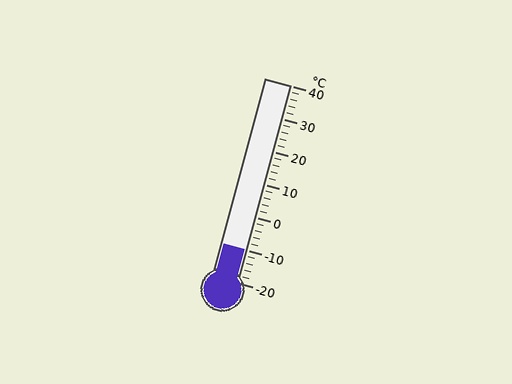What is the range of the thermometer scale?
The thermometer scale ranges from -20°C to 40°C.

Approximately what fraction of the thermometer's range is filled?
The thermometer is filled to approximately 15% of its range.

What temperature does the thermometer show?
The thermometer shows approximately -10°C.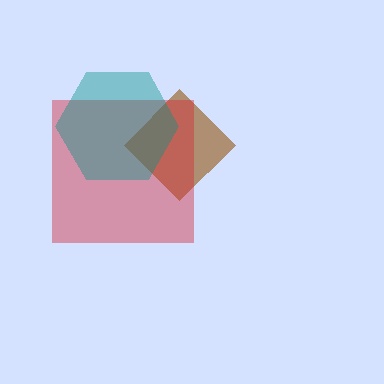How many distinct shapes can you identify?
There are 3 distinct shapes: a brown diamond, a red square, a teal hexagon.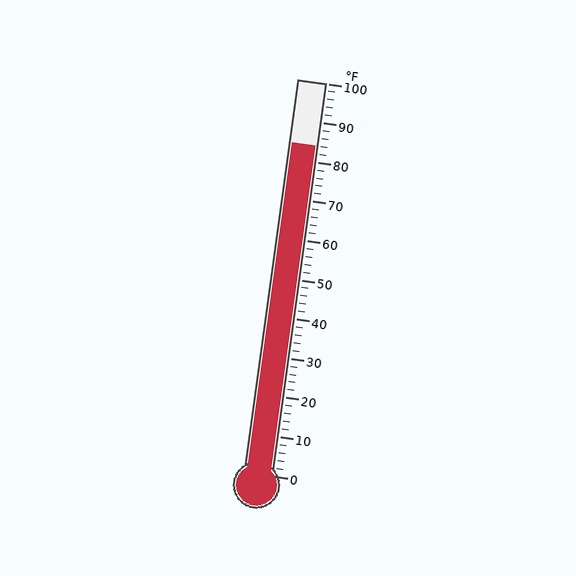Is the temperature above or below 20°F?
The temperature is above 20°F.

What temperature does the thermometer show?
The thermometer shows approximately 84°F.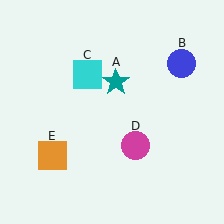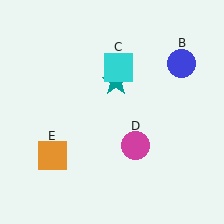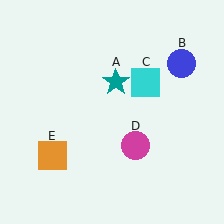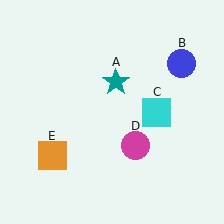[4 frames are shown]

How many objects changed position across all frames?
1 object changed position: cyan square (object C).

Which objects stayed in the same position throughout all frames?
Teal star (object A) and blue circle (object B) and magenta circle (object D) and orange square (object E) remained stationary.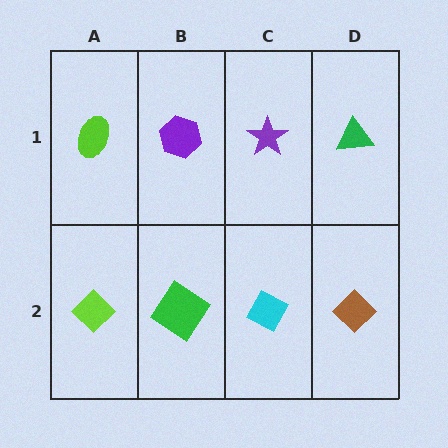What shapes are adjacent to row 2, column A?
A lime ellipse (row 1, column A), a green diamond (row 2, column B).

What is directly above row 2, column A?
A lime ellipse.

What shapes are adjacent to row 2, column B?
A purple hexagon (row 1, column B), a lime diamond (row 2, column A), a cyan diamond (row 2, column C).